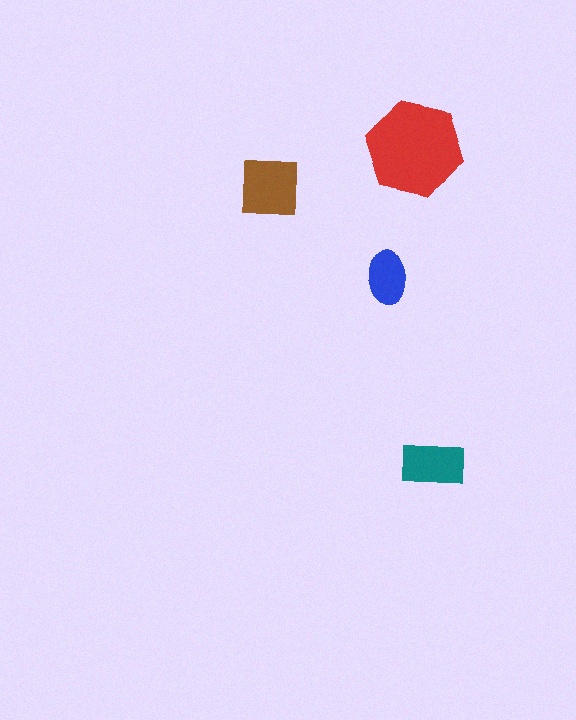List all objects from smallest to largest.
The blue ellipse, the teal rectangle, the brown square, the red hexagon.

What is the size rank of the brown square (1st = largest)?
2nd.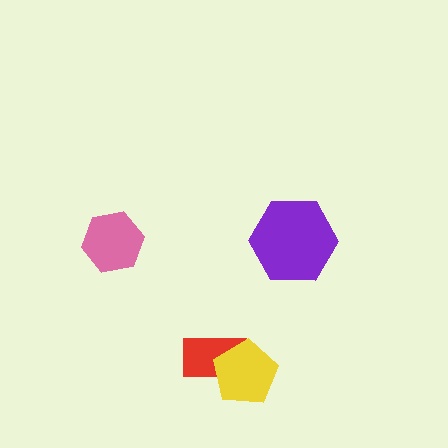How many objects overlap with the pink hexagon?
0 objects overlap with the pink hexagon.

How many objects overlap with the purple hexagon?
0 objects overlap with the purple hexagon.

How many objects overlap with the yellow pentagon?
1 object overlaps with the yellow pentagon.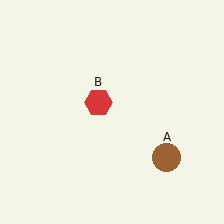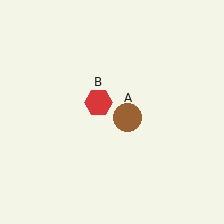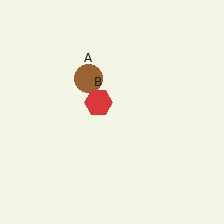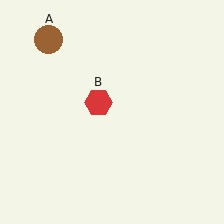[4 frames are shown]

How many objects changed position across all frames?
1 object changed position: brown circle (object A).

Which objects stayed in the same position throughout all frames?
Red hexagon (object B) remained stationary.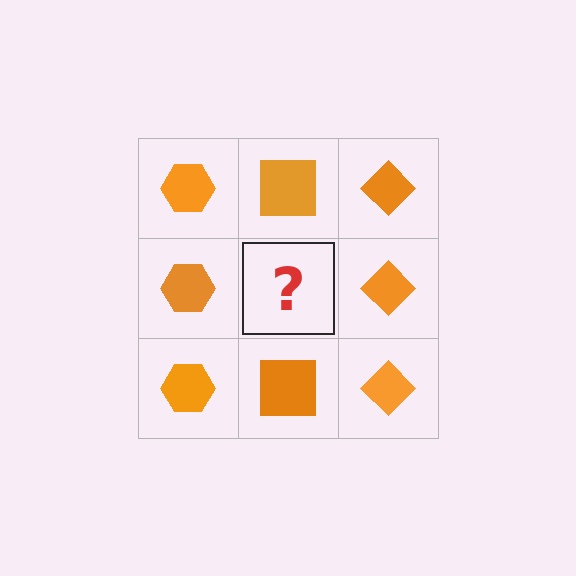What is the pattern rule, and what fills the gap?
The rule is that each column has a consistent shape. The gap should be filled with an orange square.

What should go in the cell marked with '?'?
The missing cell should contain an orange square.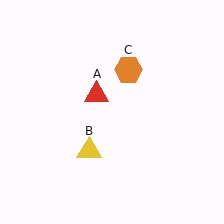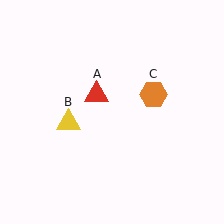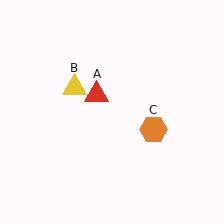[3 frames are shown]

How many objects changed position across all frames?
2 objects changed position: yellow triangle (object B), orange hexagon (object C).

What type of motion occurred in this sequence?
The yellow triangle (object B), orange hexagon (object C) rotated clockwise around the center of the scene.